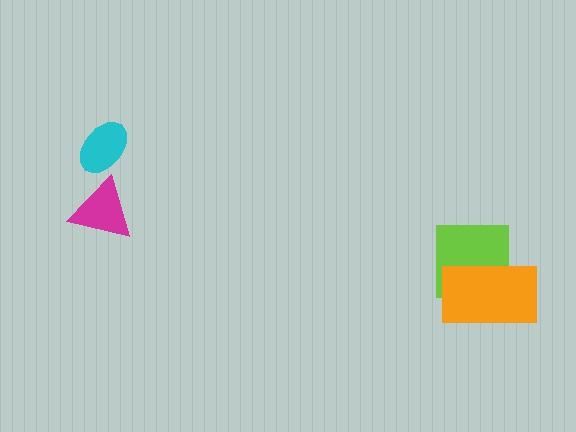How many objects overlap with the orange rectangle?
1 object overlaps with the orange rectangle.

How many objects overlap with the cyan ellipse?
0 objects overlap with the cyan ellipse.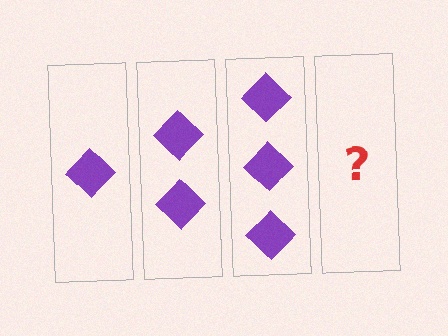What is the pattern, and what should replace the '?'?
The pattern is that each step adds one more diamond. The '?' should be 4 diamonds.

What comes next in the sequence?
The next element should be 4 diamonds.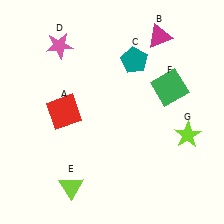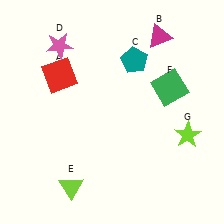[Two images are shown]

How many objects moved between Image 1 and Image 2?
1 object moved between the two images.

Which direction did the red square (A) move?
The red square (A) moved up.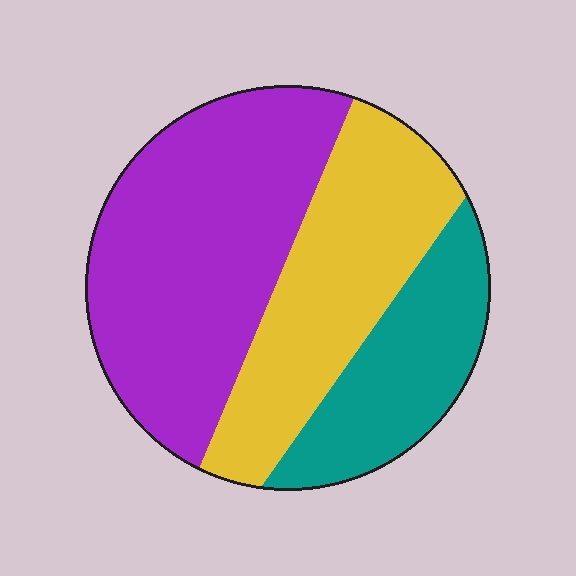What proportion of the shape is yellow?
Yellow covers around 30% of the shape.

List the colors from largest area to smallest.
From largest to smallest: purple, yellow, teal.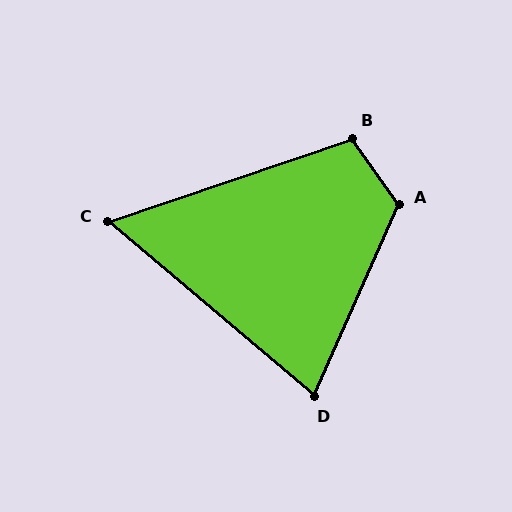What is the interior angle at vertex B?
Approximately 106 degrees (obtuse).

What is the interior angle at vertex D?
Approximately 74 degrees (acute).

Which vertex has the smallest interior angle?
C, at approximately 59 degrees.